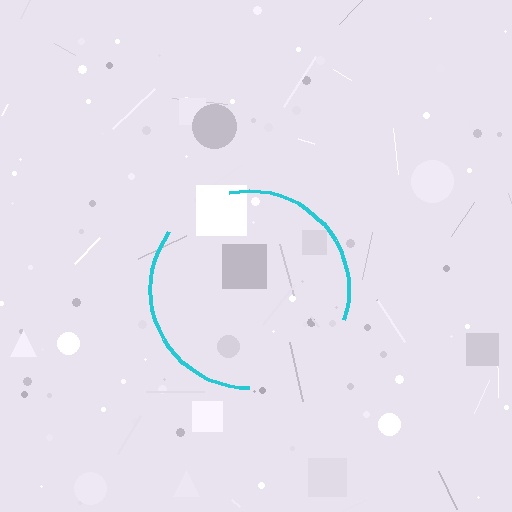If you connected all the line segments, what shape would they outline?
They would outline a circle.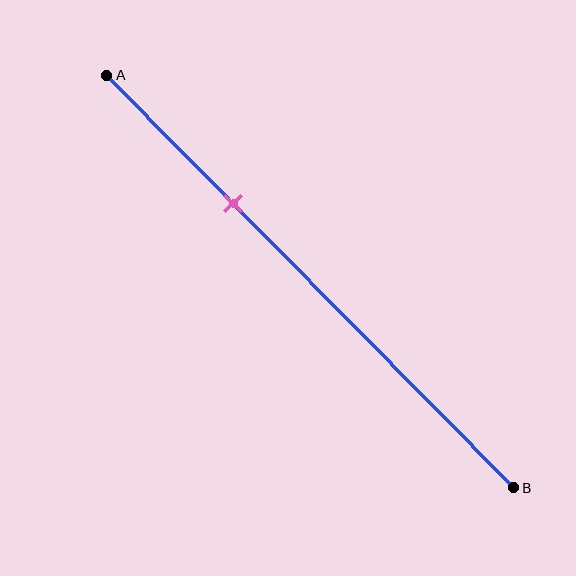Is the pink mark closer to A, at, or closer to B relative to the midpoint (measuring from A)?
The pink mark is closer to point A than the midpoint of segment AB.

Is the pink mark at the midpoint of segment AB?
No, the mark is at about 30% from A, not at the 50% midpoint.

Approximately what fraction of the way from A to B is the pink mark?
The pink mark is approximately 30% of the way from A to B.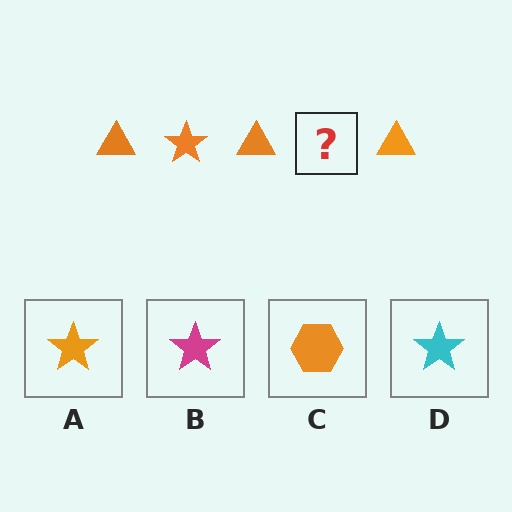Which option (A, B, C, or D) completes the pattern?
A.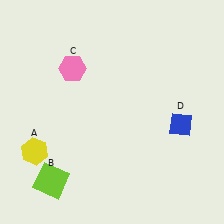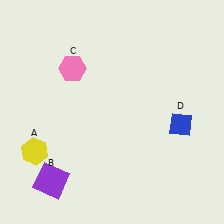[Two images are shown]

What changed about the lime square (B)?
In Image 1, B is lime. In Image 2, it changed to purple.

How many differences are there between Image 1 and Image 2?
There is 1 difference between the two images.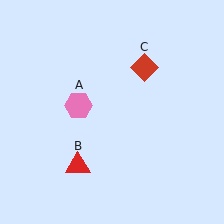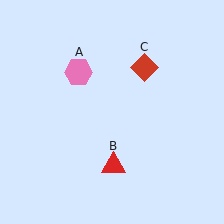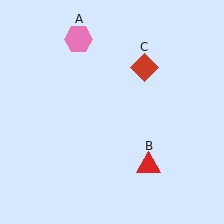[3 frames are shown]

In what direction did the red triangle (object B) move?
The red triangle (object B) moved right.